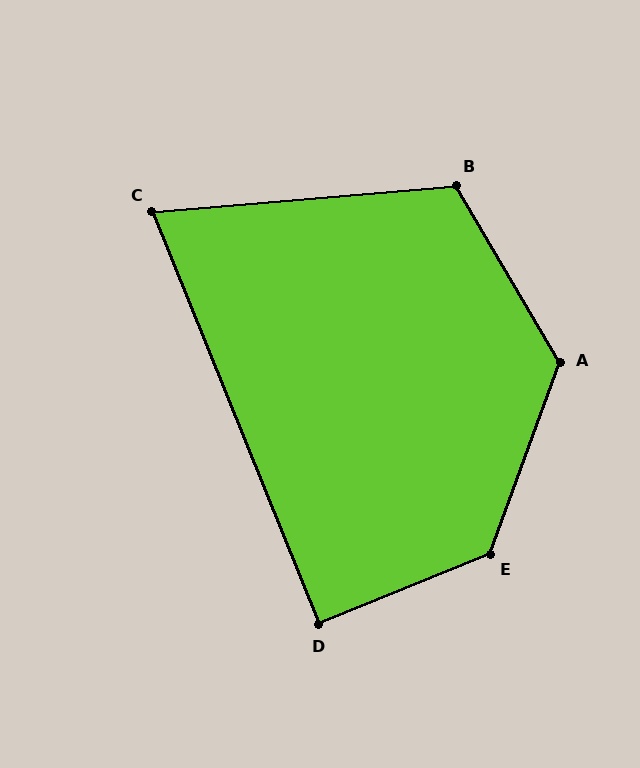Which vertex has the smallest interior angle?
C, at approximately 73 degrees.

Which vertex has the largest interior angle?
E, at approximately 132 degrees.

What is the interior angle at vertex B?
Approximately 115 degrees (obtuse).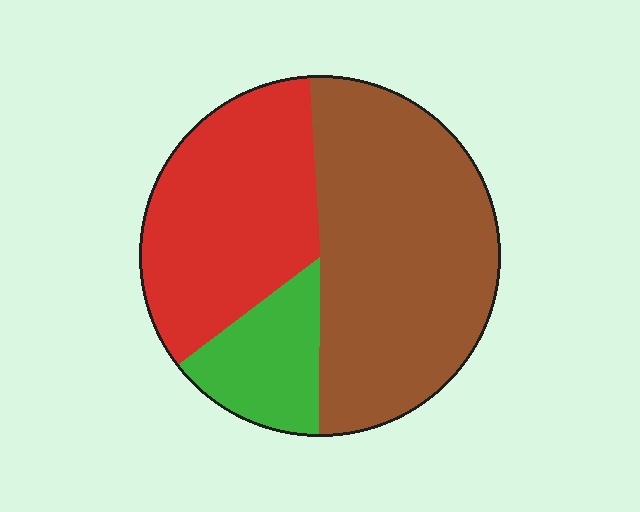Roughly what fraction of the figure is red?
Red covers about 35% of the figure.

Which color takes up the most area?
Brown, at roughly 50%.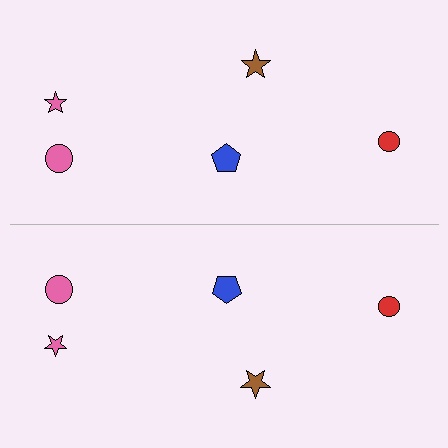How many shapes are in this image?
There are 10 shapes in this image.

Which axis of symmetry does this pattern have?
The pattern has a horizontal axis of symmetry running through the center of the image.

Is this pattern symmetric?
Yes, this pattern has bilateral (reflection) symmetry.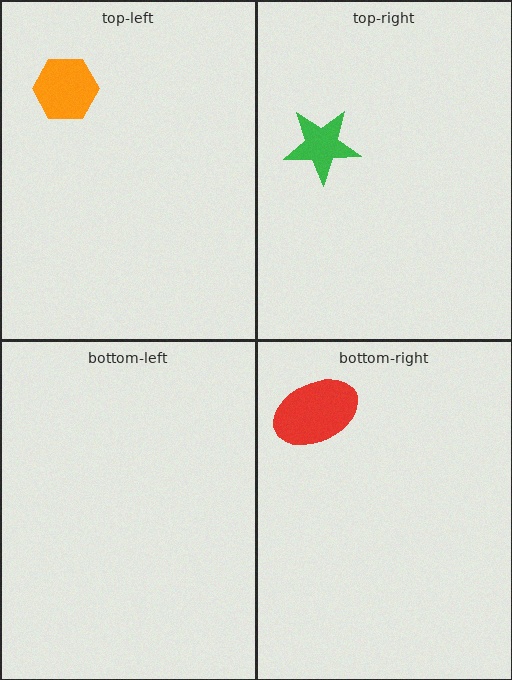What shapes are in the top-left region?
The orange hexagon.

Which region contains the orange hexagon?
The top-left region.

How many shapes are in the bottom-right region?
1.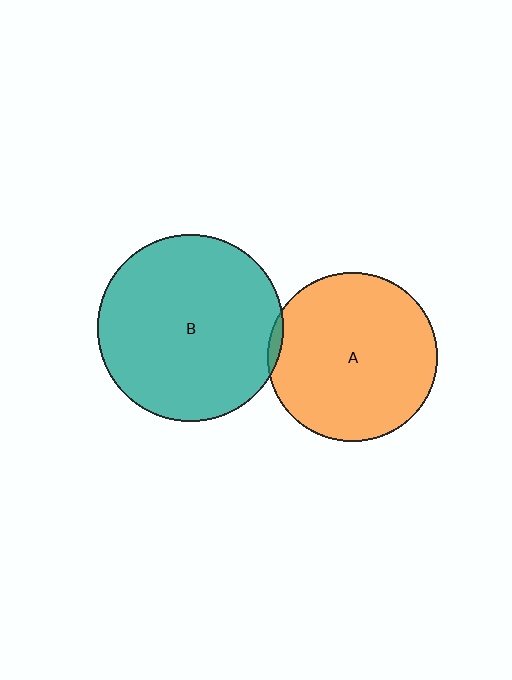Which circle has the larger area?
Circle B (teal).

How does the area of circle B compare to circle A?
Approximately 1.2 times.